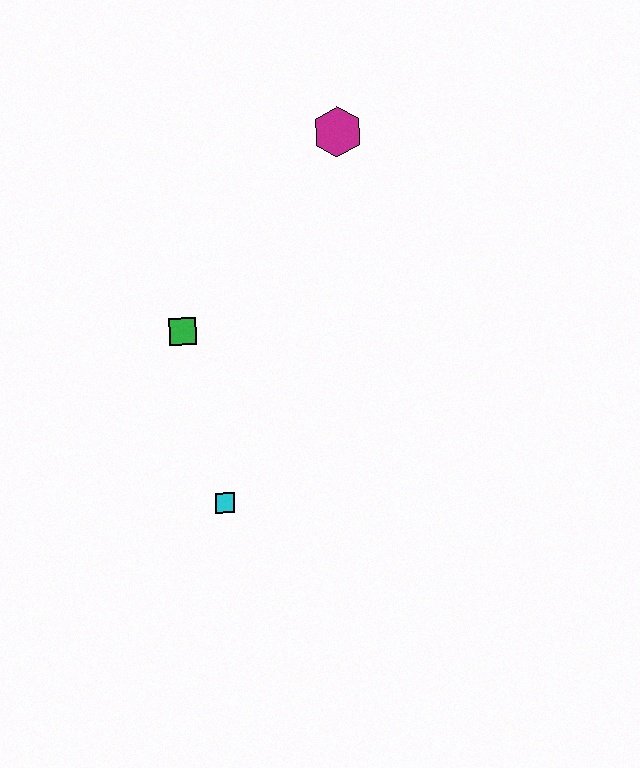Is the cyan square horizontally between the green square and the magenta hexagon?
Yes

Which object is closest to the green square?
The cyan square is closest to the green square.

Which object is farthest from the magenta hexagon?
The cyan square is farthest from the magenta hexagon.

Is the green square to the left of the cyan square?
Yes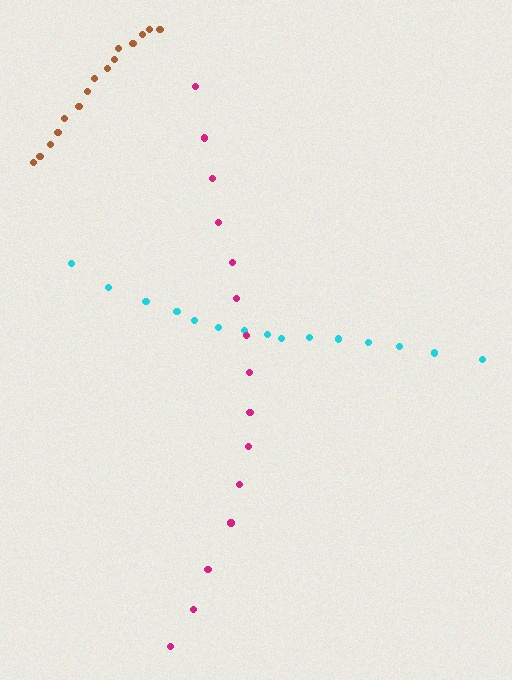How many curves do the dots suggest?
There are 3 distinct paths.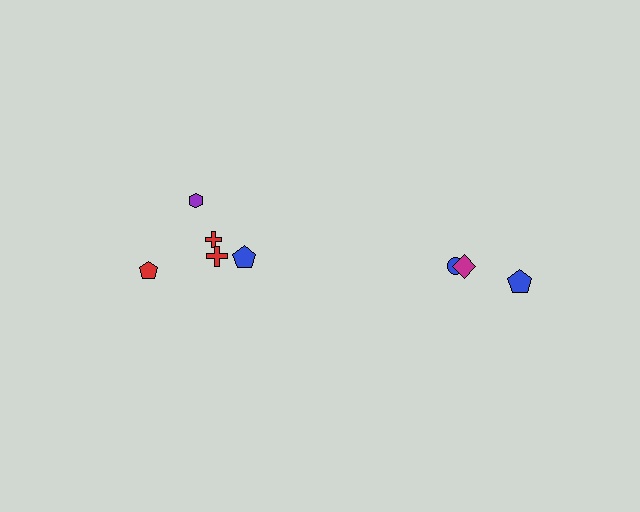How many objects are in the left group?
There are 5 objects.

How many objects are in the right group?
There are 3 objects.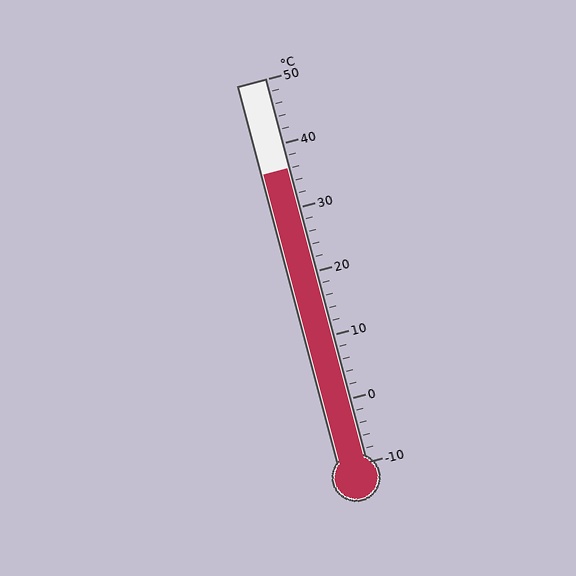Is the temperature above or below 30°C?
The temperature is above 30°C.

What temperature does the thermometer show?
The thermometer shows approximately 36°C.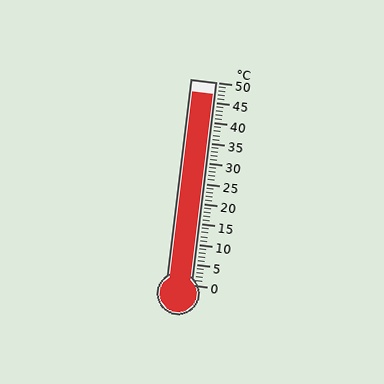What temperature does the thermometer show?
The thermometer shows approximately 47°C.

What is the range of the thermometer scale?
The thermometer scale ranges from 0°C to 50°C.